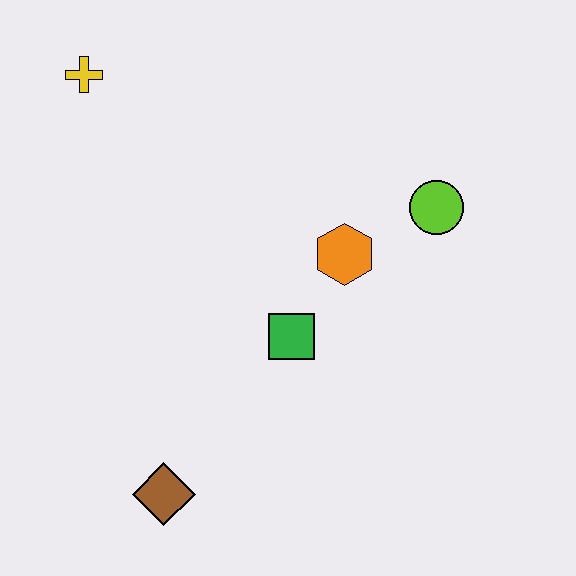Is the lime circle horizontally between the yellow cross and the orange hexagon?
No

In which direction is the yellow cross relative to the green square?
The yellow cross is above the green square.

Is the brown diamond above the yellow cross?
No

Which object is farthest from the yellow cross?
The brown diamond is farthest from the yellow cross.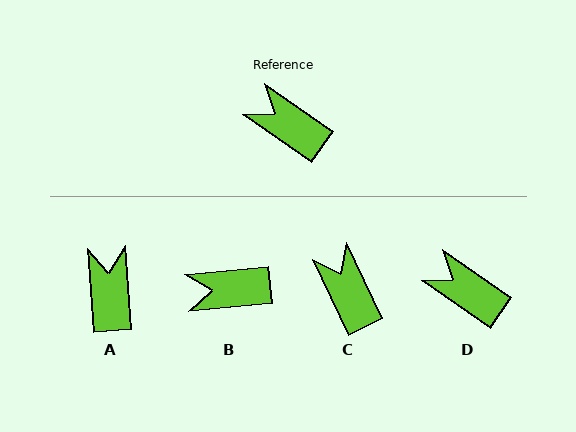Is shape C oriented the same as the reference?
No, it is off by about 29 degrees.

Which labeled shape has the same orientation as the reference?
D.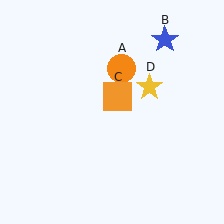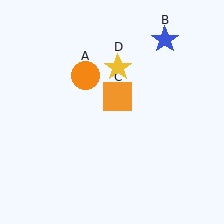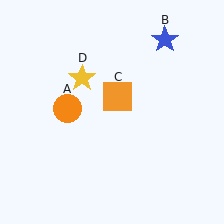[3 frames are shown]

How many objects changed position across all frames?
2 objects changed position: orange circle (object A), yellow star (object D).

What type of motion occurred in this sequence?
The orange circle (object A), yellow star (object D) rotated counterclockwise around the center of the scene.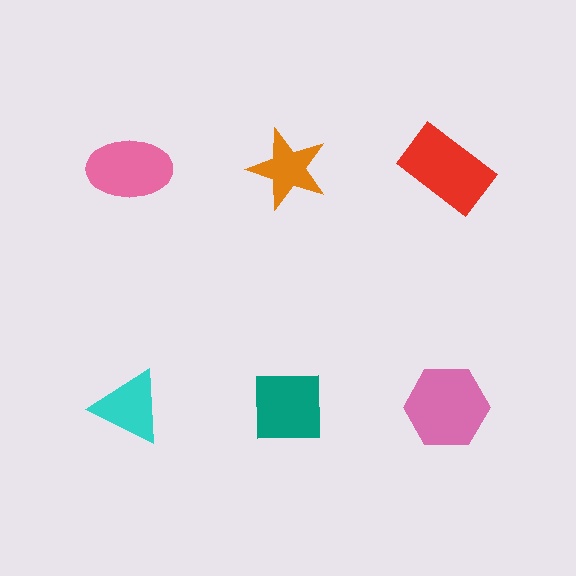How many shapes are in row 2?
3 shapes.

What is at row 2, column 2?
A teal square.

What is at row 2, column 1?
A cyan triangle.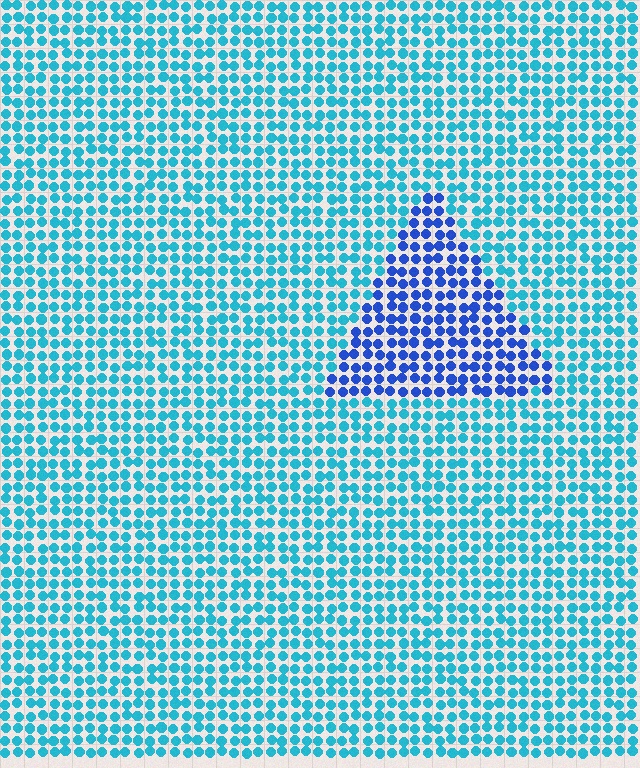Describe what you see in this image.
The image is filled with small cyan elements in a uniform arrangement. A triangle-shaped region is visible where the elements are tinted to a slightly different hue, forming a subtle color boundary.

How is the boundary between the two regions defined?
The boundary is defined purely by a slight shift in hue (about 38 degrees). Spacing, size, and orientation are identical on both sides.